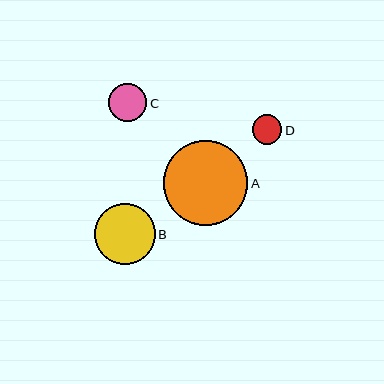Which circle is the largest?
Circle A is the largest with a size of approximately 84 pixels.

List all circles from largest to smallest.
From largest to smallest: A, B, C, D.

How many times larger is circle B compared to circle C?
Circle B is approximately 1.6 times the size of circle C.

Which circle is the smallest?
Circle D is the smallest with a size of approximately 30 pixels.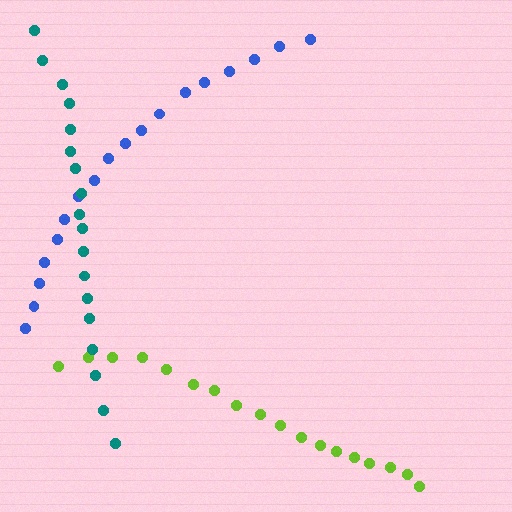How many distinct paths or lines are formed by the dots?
There are 3 distinct paths.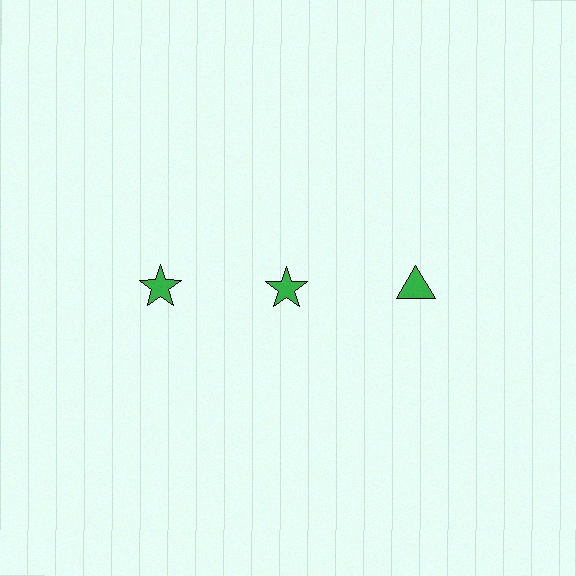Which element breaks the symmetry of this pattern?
The green triangle in the top row, center column breaks the symmetry. All other shapes are green stars.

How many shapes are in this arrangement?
There are 3 shapes arranged in a grid pattern.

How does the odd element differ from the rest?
It has a different shape: triangle instead of star.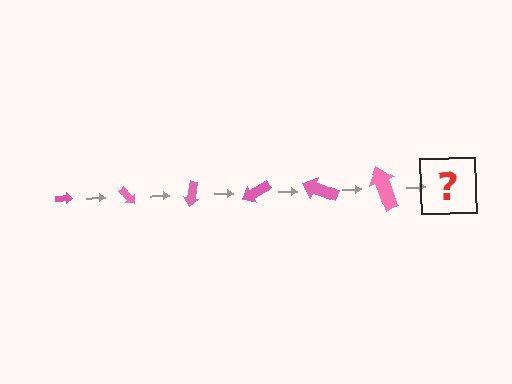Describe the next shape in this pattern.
It should be an arrow, larger than the previous one and rotated 300 degrees from the start.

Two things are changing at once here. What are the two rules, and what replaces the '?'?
The two rules are that the arrow grows larger each step and it rotates 50 degrees each step. The '?' should be an arrow, larger than the previous one and rotated 300 degrees from the start.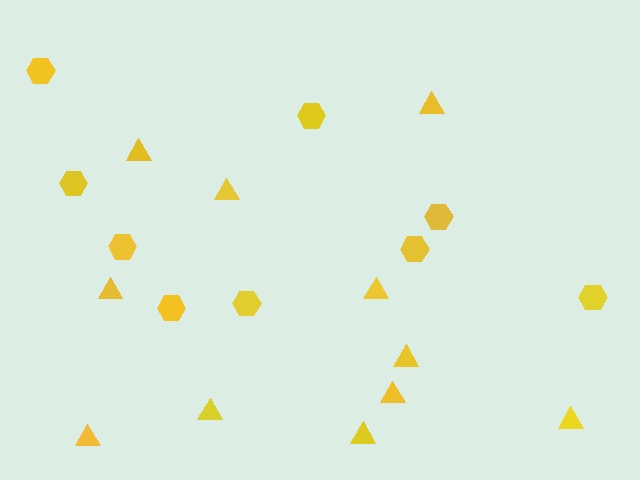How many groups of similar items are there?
There are 2 groups: one group of hexagons (9) and one group of triangles (11).